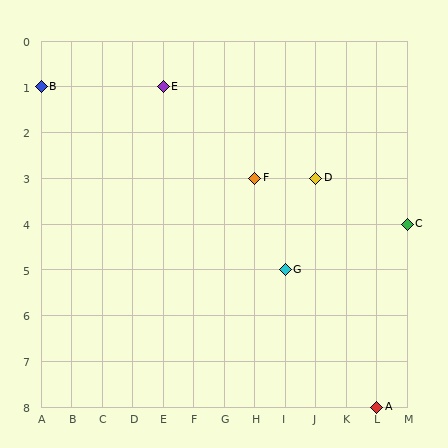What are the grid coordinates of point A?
Point A is at grid coordinates (L, 8).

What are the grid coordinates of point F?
Point F is at grid coordinates (H, 3).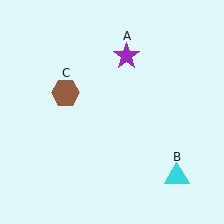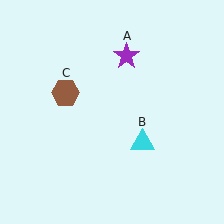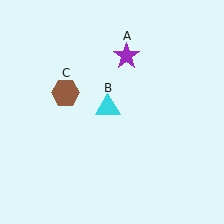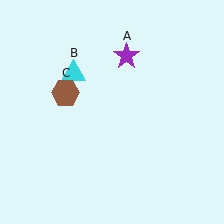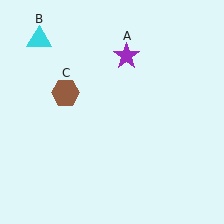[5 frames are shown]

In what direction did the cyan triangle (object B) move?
The cyan triangle (object B) moved up and to the left.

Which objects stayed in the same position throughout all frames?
Purple star (object A) and brown hexagon (object C) remained stationary.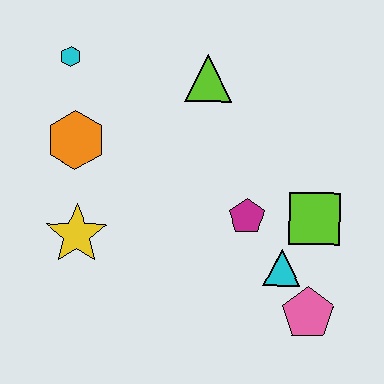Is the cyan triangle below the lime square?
Yes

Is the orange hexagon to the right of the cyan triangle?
No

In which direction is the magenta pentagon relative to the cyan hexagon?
The magenta pentagon is to the right of the cyan hexagon.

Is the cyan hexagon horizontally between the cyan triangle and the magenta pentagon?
No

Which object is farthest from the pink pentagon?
The cyan hexagon is farthest from the pink pentagon.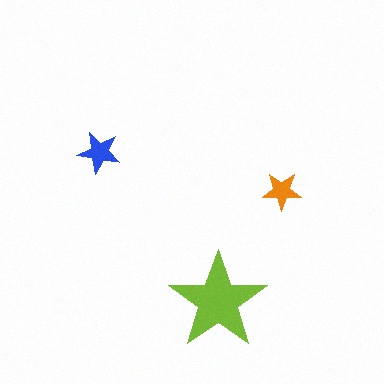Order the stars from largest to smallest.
the lime one, the blue one, the orange one.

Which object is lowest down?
The lime star is bottommost.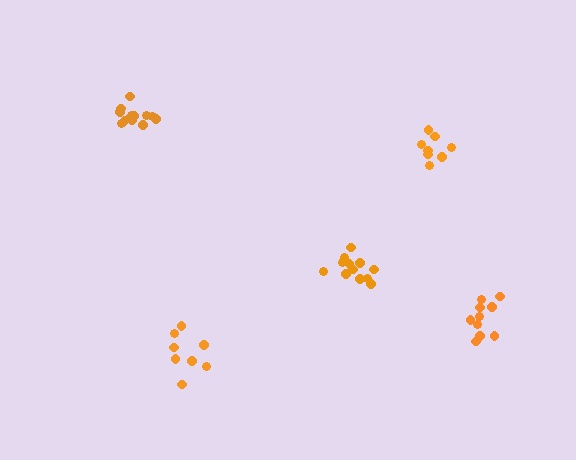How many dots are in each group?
Group 1: 13 dots, Group 2: 8 dots, Group 3: 13 dots, Group 4: 10 dots, Group 5: 8 dots (52 total).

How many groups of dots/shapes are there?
There are 5 groups.